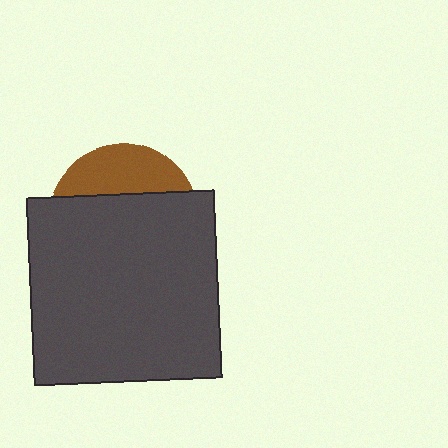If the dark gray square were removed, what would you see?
You would see the complete brown circle.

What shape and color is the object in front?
The object in front is a dark gray square.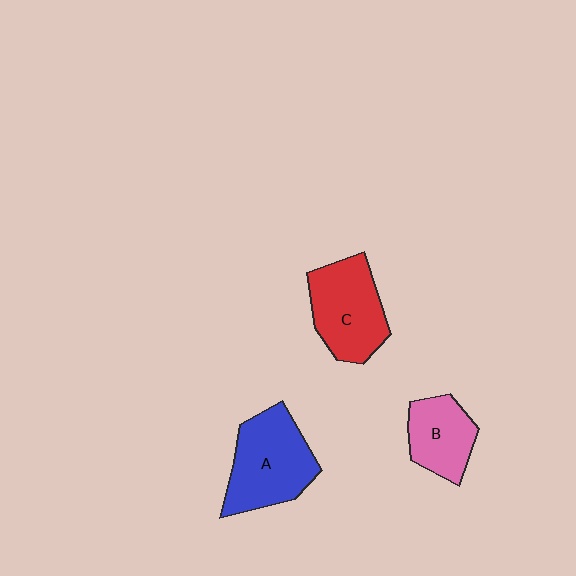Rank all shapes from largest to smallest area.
From largest to smallest: A (blue), C (red), B (pink).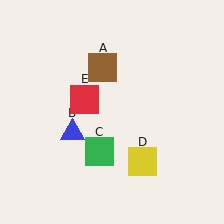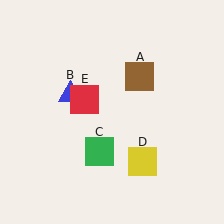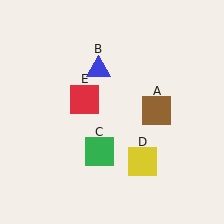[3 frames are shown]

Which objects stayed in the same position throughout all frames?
Green square (object C) and yellow square (object D) and red square (object E) remained stationary.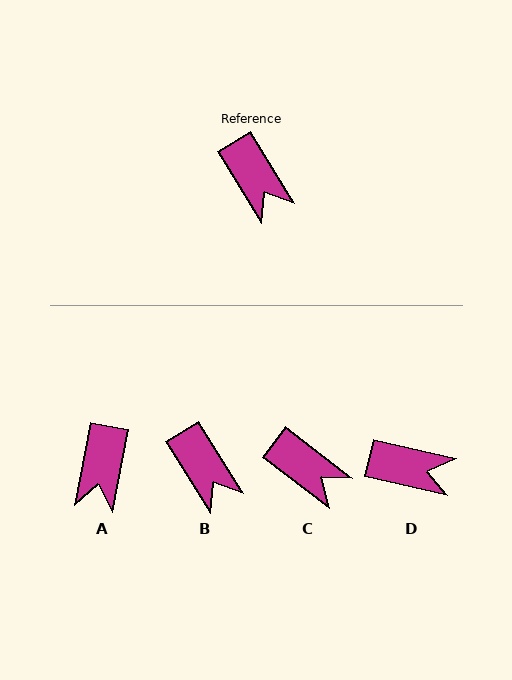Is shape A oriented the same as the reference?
No, it is off by about 42 degrees.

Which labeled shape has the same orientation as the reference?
B.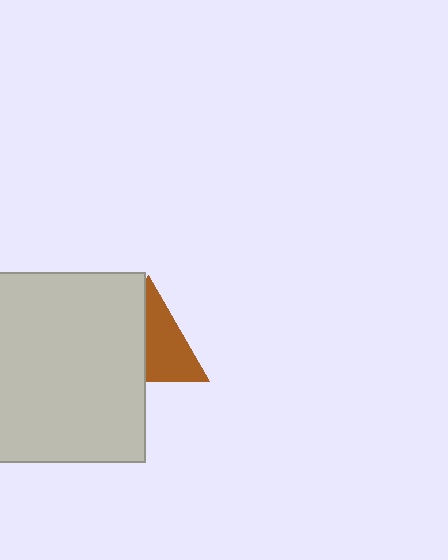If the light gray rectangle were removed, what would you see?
You would see the complete brown triangle.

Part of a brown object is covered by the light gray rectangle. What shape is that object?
It is a triangle.